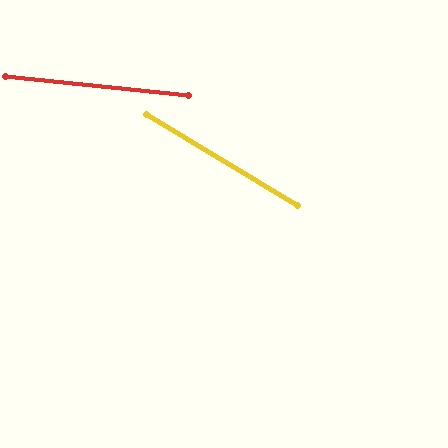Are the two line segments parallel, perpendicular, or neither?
Neither parallel nor perpendicular — they differ by about 25°.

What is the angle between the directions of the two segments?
Approximately 25 degrees.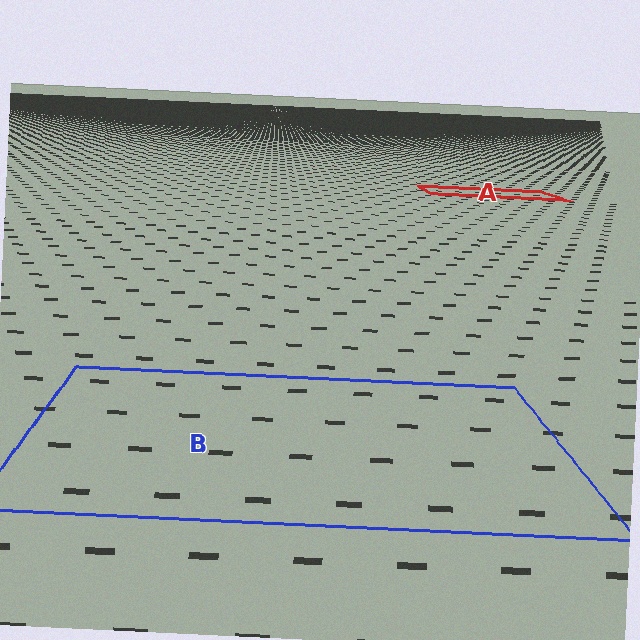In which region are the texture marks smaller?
The texture marks are smaller in region A, because it is farther away.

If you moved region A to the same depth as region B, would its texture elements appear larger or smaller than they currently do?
They would appear larger. At a closer depth, the same texture elements are projected at a bigger on-screen size.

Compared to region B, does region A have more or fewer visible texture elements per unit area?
Region A has more texture elements per unit area — they are packed more densely because it is farther away.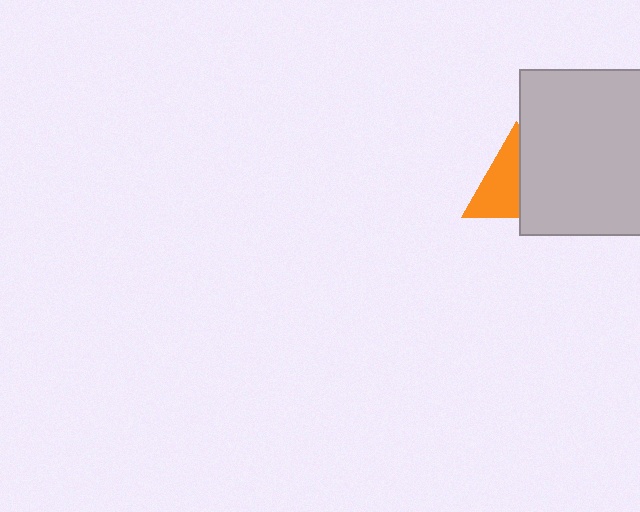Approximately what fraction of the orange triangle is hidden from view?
Roughly 45% of the orange triangle is hidden behind the light gray rectangle.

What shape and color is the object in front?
The object in front is a light gray rectangle.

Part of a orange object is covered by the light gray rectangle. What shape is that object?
It is a triangle.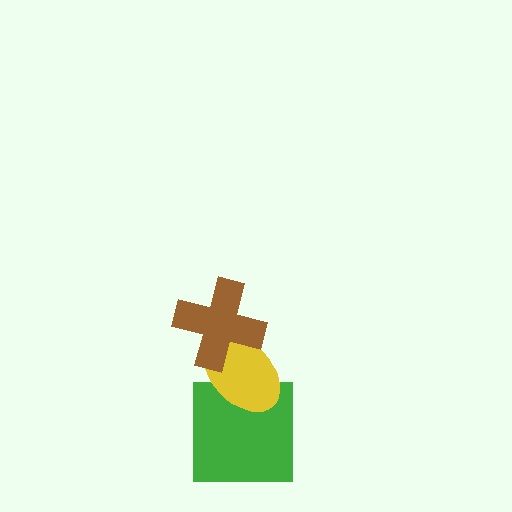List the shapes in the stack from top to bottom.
From top to bottom: the brown cross, the yellow ellipse, the green square.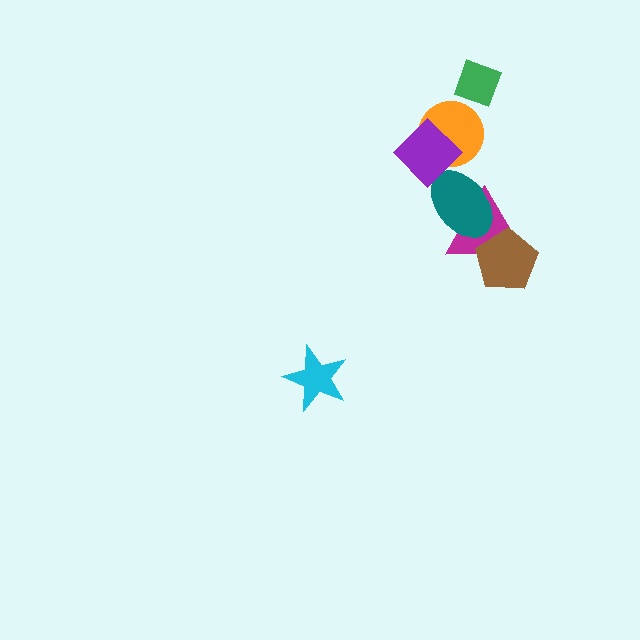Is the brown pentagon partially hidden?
No, no other shape covers it.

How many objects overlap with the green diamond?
0 objects overlap with the green diamond.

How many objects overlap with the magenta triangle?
2 objects overlap with the magenta triangle.